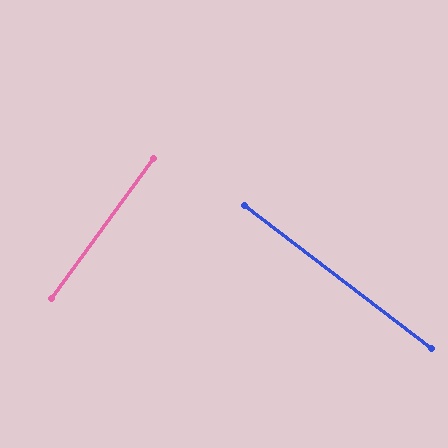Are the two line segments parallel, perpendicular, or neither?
Perpendicular — they meet at approximately 89°.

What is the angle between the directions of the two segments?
Approximately 89 degrees.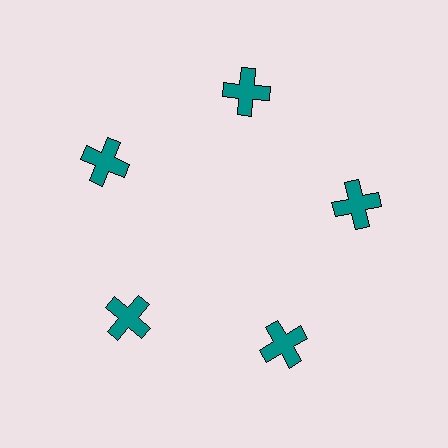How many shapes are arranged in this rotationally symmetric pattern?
There are 5 shapes, arranged in 5 groups of 1.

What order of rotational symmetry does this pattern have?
This pattern has 5-fold rotational symmetry.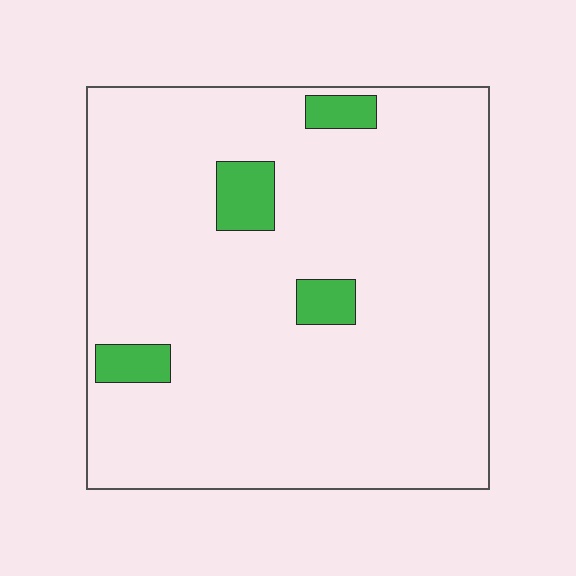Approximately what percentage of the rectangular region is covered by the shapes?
Approximately 10%.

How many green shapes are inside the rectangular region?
4.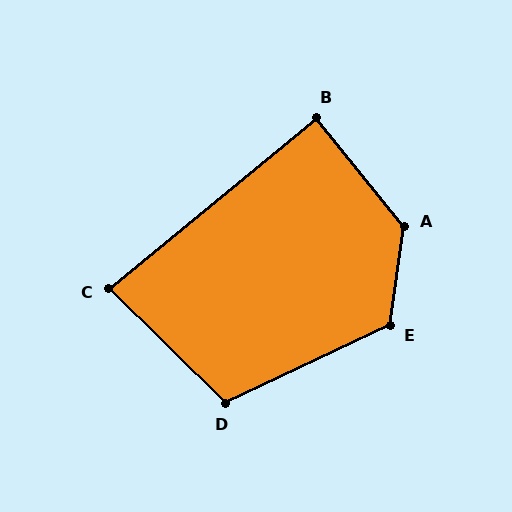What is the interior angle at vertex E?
Approximately 123 degrees (obtuse).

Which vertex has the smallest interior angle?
C, at approximately 84 degrees.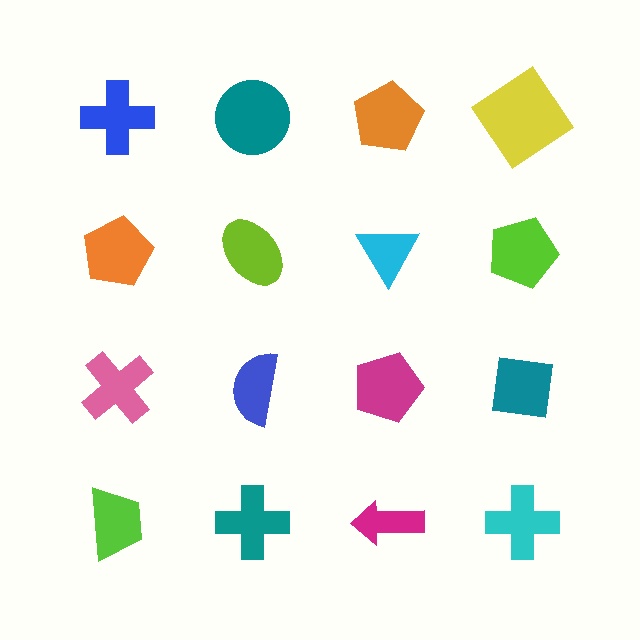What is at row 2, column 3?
A cyan triangle.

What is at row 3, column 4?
A teal square.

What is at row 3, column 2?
A blue semicircle.